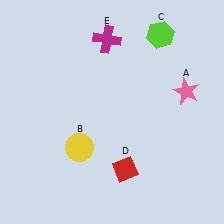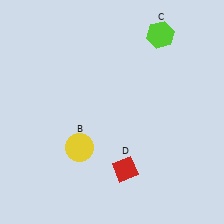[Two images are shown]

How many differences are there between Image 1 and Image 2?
There are 2 differences between the two images.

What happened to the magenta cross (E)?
The magenta cross (E) was removed in Image 2. It was in the top-left area of Image 1.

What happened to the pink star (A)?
The pink star (A) was removed in Image 2. It was in the top-right area of Image 1.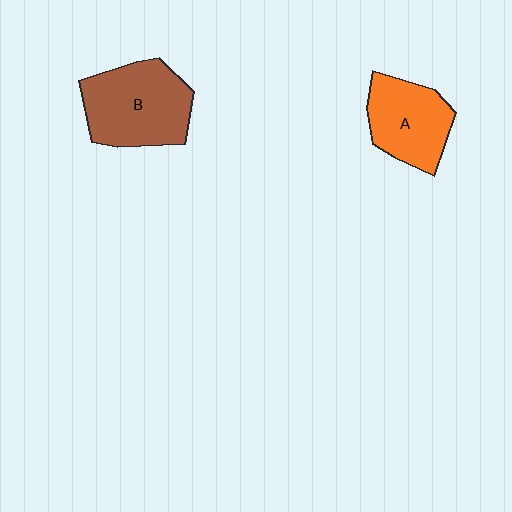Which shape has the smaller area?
Shape A (orange).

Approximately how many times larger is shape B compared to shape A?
Approximately 1.3 times.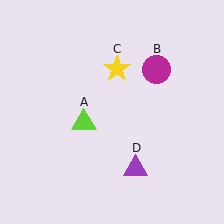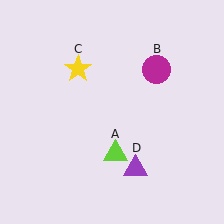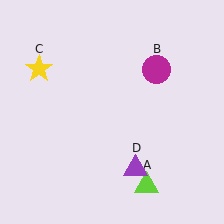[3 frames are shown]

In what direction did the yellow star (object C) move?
The yellow star (object C) moved left.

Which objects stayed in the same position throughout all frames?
Magenta circle (object B) and purple triangle (object D) remained stationary.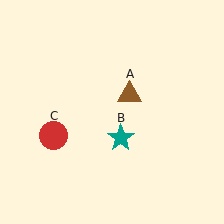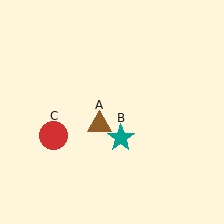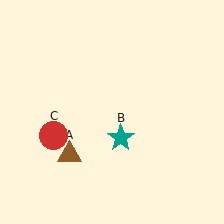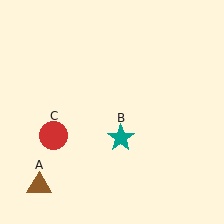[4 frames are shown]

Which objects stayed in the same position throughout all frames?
Teal star (object B) and red circle (object C) remained stationary.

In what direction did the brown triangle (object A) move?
The brown triangle (object A) moved down and to the left.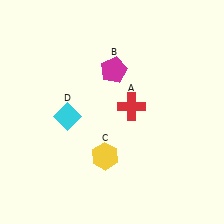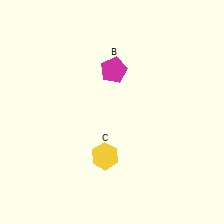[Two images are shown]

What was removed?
The red cross (A), the cyan diamond (D) were removed in Image 2.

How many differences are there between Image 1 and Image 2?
There are 2 differences between the two images.